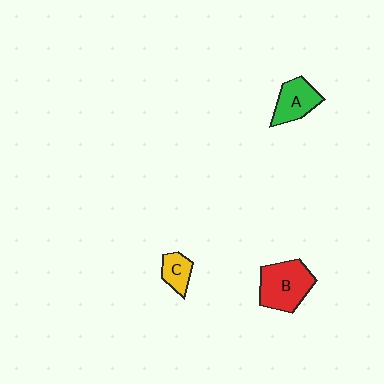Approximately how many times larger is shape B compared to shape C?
Approximately 2.3 times.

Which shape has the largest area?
Shape B (red).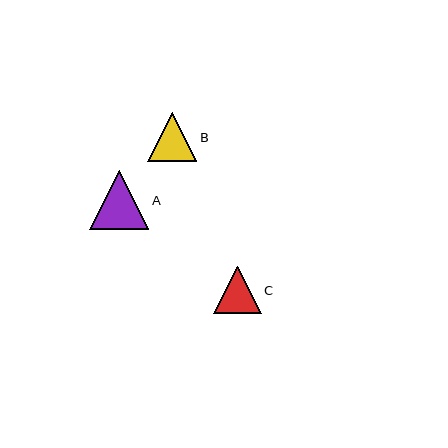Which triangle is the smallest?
Triangle C is the smallest with a size of approximately 48 pixels.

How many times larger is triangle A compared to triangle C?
Triangle A is approximately 1.2 times the size of triangle C.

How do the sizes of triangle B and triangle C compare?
Triangle B and triangle C are approximately the same size.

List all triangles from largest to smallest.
From largest to smallest: A, B, C.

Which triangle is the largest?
Triangle A is the largest with a size of approximately 59 pixels.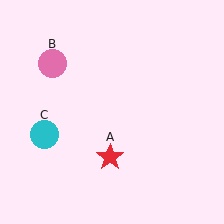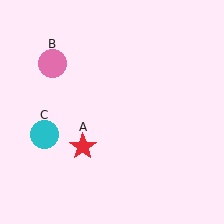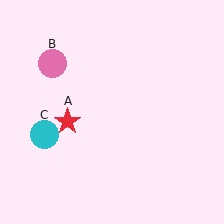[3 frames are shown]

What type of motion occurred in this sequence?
The red star (object A) rotated clockwise around the center of the scene.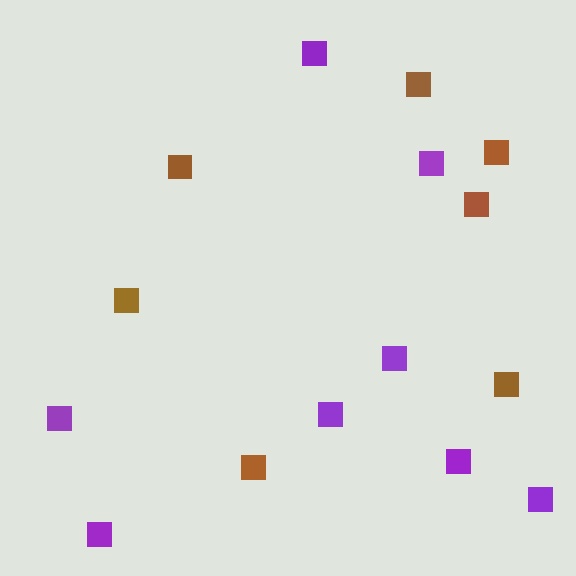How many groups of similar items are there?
There are 2 groups: one group of brown squares (7) and one group of purple squares (8).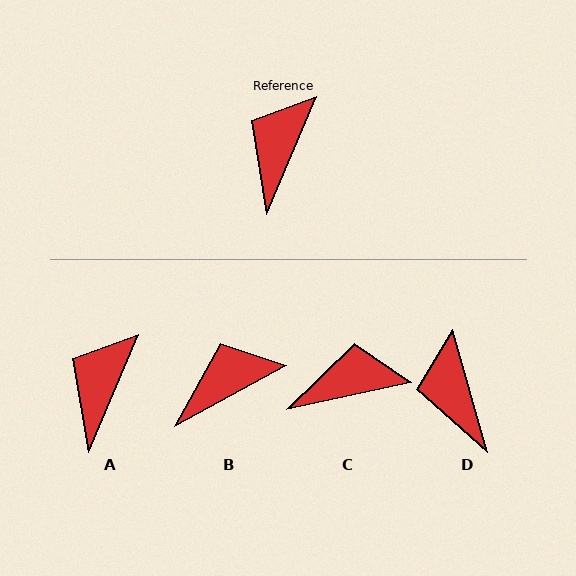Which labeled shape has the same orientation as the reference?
A.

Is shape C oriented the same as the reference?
No, it is off by about 55 degrees.